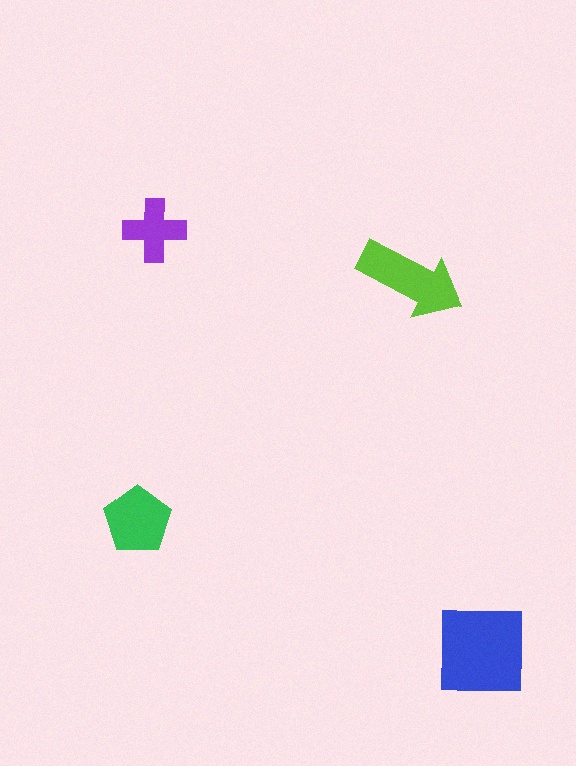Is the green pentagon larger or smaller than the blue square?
Smaller.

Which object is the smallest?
The purple cross.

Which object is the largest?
The blue square.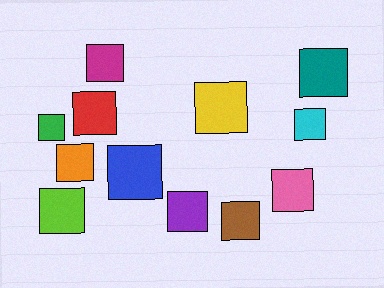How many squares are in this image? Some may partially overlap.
There are 12 squares.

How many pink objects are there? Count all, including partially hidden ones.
There is 1 pink object.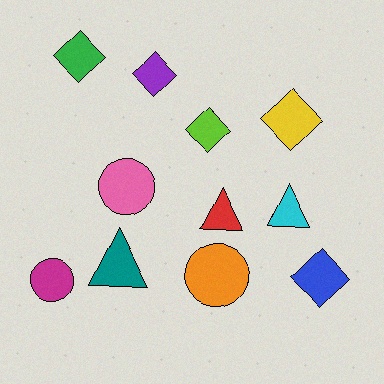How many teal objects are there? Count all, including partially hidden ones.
There is 1 teal object.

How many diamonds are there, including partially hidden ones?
There are 5 diamonds.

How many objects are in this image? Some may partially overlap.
There are 11 objects.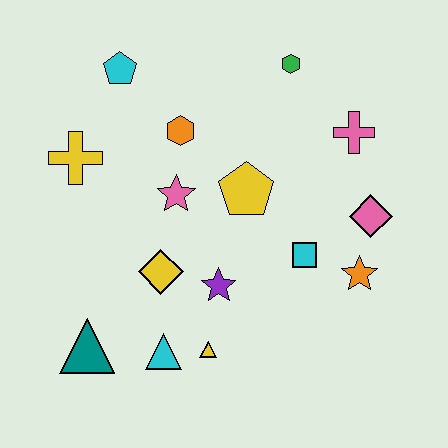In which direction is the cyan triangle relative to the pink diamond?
The cyan triangle is to the left of the pink diamond.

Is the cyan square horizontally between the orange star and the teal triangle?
Yes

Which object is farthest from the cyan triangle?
The green hexagon is farthest from the cyan triangle.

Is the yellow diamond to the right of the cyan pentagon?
Yes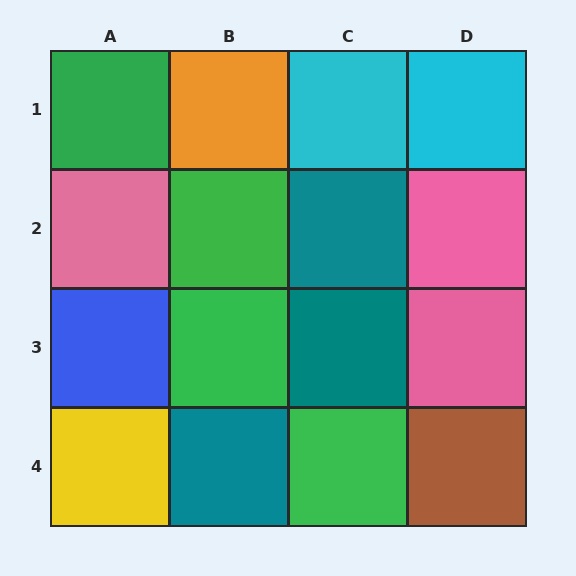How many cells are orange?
1 cell is orange.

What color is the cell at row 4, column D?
Brown.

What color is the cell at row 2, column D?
Pink.